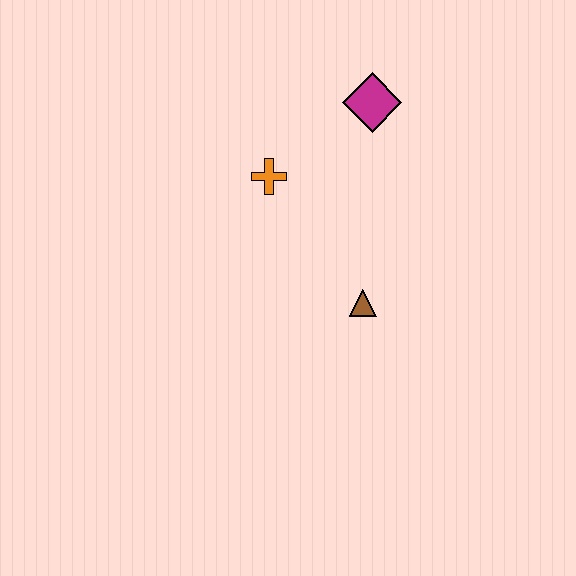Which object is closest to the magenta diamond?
The orange cross is closest to the magenta diamond.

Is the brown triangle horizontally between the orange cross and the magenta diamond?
Yes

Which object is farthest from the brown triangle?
The magenta diamond is farthest from the brown triangle.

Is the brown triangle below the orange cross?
Yes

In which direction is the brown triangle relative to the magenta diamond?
The brown triangle is below the magenta diamond.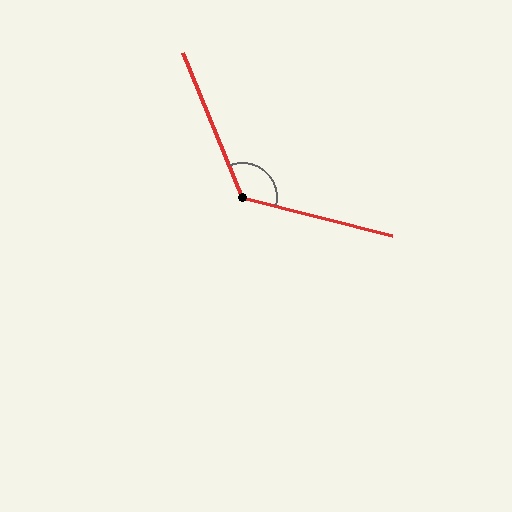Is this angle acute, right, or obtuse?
It is obtuse.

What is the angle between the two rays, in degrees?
Approximately 127 degrees.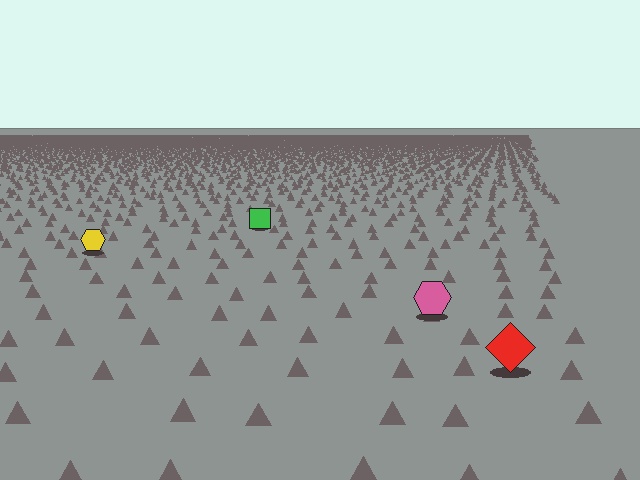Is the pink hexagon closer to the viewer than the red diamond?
No. The red diamond is closer — you can tell from the texture gradient: the ground texture is coarser near it.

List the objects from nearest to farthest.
From nearest to farthest: the red diamond, the pink hexagon, the yellow hexagon, the green square.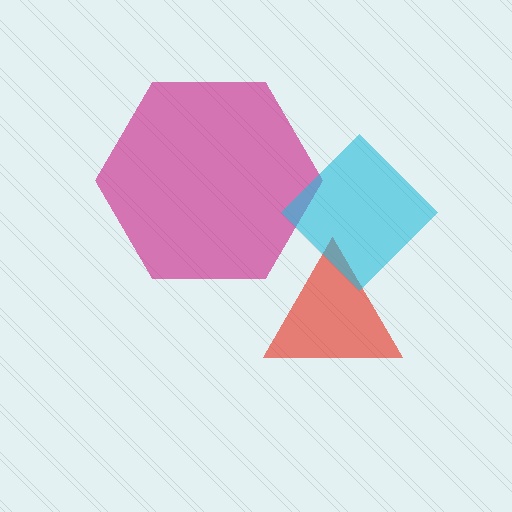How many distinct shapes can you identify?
There are 3 distinct shapes: a red triangle, a magenta hexagon, a cyan diamond.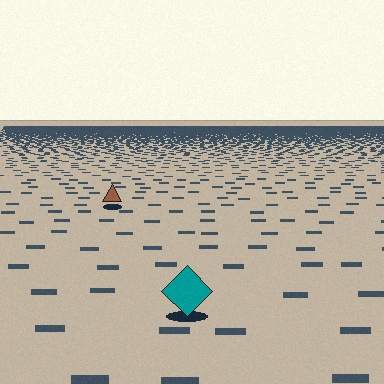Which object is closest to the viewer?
The teal diamond is closest. The texture marks near it are larger and more spread out.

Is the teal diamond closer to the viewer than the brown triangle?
Yes. The teal diamond is closer — you can tell from the texture gradient: the ground texture is coarser near it.